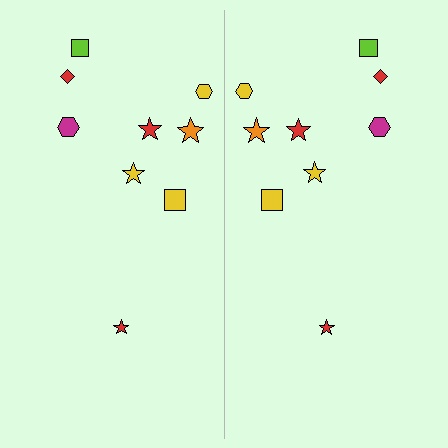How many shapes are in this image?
There are 18 shapes in this image.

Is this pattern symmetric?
Yes, this pattern has bilateral (reflection) symmetry.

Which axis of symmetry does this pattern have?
The pattern has a vertical axis of symmetry running through the center of the image.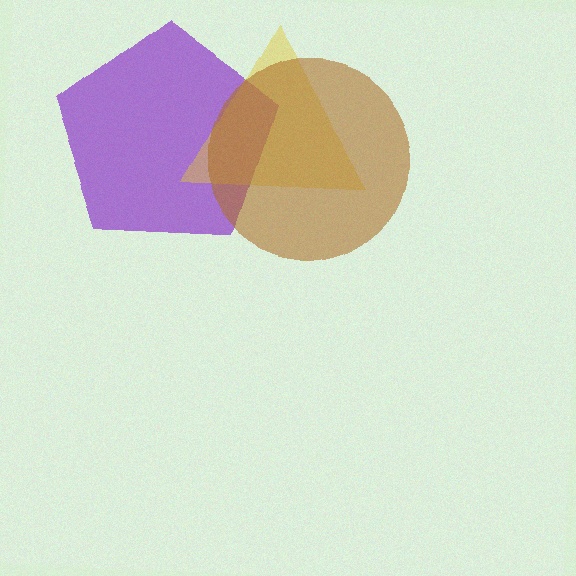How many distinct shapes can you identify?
There are 3 distinct shapes: a purple pentagon, a yellow triangle, a brown circle.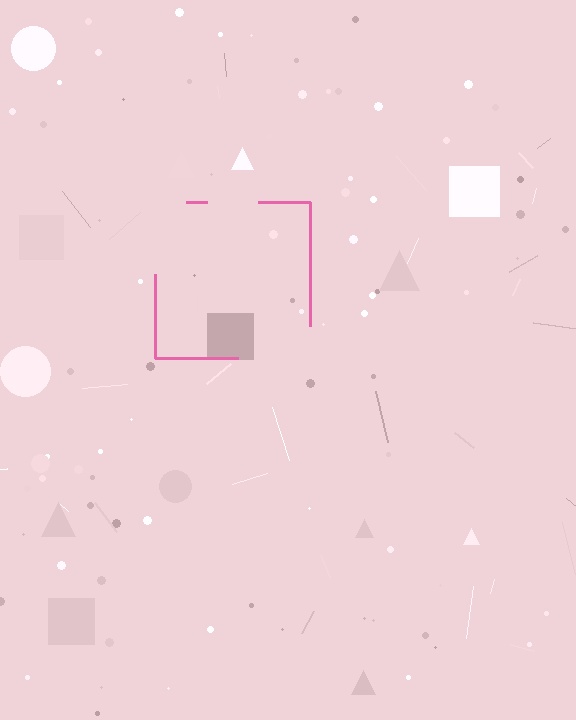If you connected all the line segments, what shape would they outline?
They would outline a square.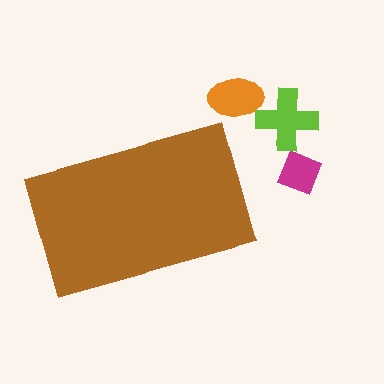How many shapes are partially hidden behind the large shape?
0 shapes are partially hidden.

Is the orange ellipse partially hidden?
No, the orange ellipse is fully visible.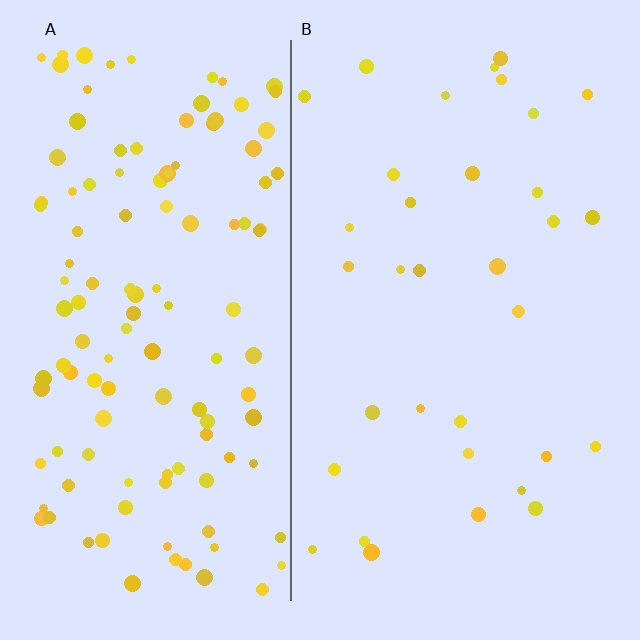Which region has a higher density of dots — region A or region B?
A (the left).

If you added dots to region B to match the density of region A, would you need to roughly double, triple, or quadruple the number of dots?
Approximately quadruple.